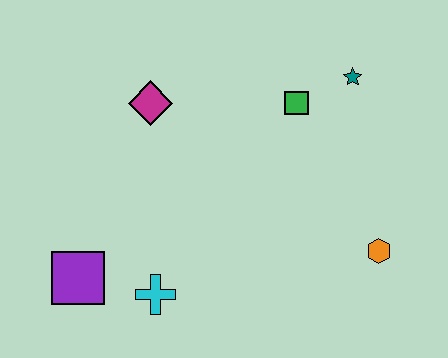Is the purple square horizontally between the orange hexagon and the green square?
No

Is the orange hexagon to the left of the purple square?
No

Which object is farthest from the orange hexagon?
The purple square is farthest from the orange hexagon.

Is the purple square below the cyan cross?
No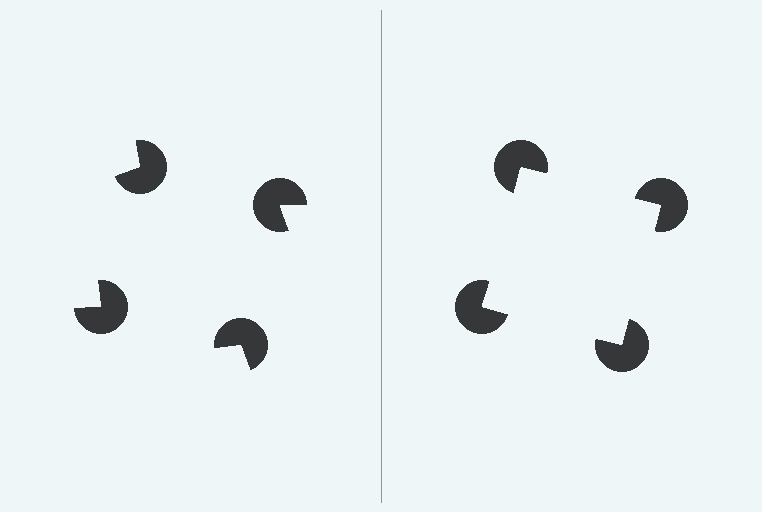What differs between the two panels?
The pac-man discs are positioned identically on both sides; only the wedge orientations differ. On the right they align to a square; on the left they are misaligned.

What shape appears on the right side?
An illusory square.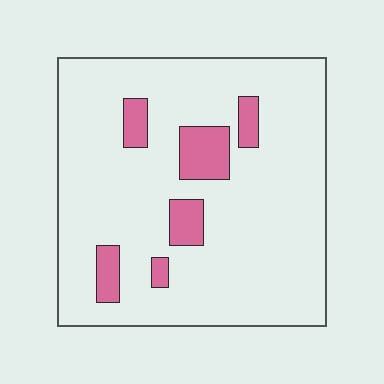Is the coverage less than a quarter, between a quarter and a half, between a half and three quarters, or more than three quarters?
Less than a quarter.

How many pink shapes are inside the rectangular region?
6.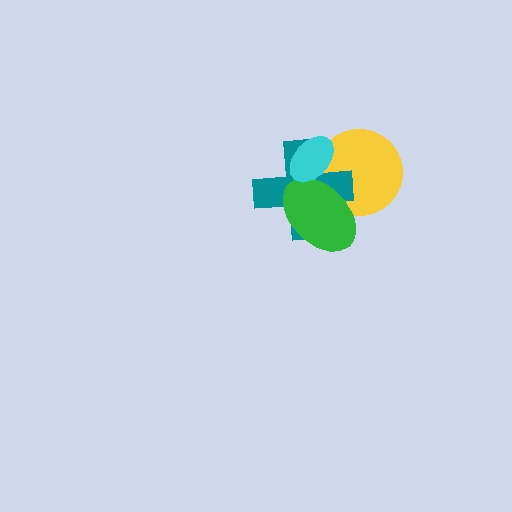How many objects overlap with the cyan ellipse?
3 objects overlap with the cyan ellipse.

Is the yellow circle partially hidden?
Yes, it is partially covered by another shape.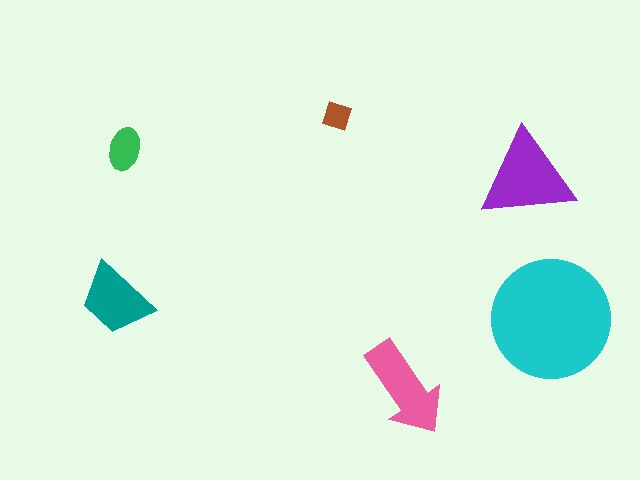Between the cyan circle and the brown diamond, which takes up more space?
The cyan circle.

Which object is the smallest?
The brown diamond.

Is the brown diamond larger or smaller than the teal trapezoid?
Smaller.